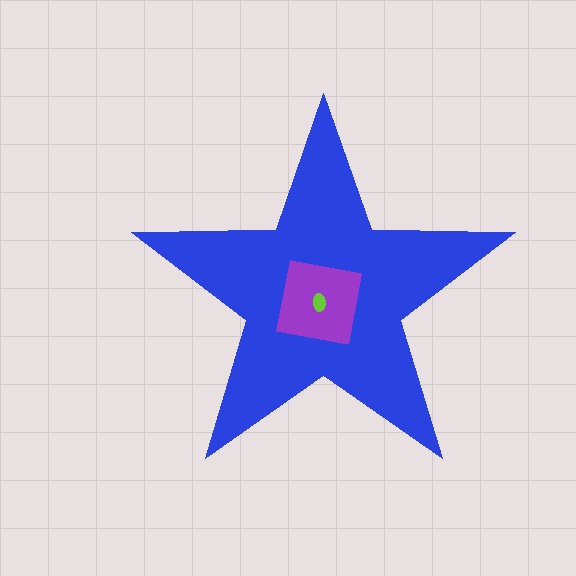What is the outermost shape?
The blue star.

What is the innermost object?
The lime ellipse.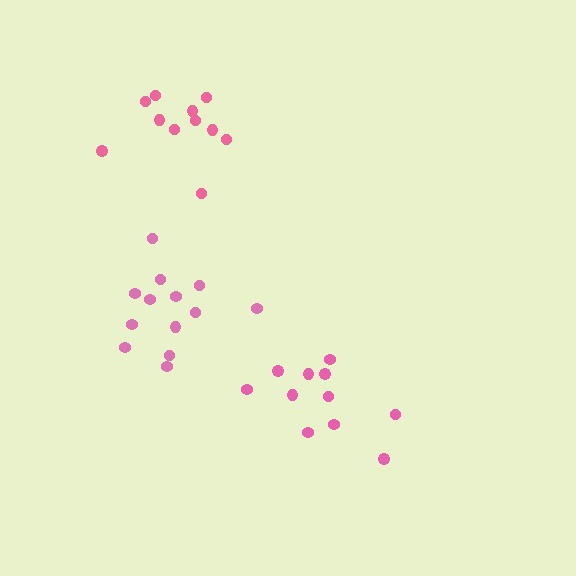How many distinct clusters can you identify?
There are 3 distinct clusters.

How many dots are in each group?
Group 1: 11 dots, Group 2: 13 dots, Group 3: 11 dots (35 total).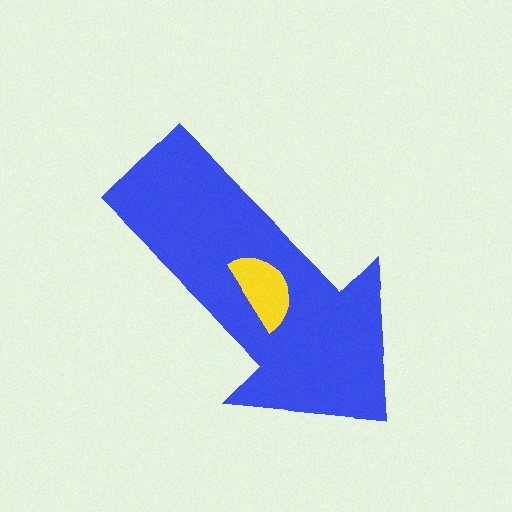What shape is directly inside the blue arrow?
The yellow semicircle.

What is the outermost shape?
The blue arrow.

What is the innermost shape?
The yellow semicircle.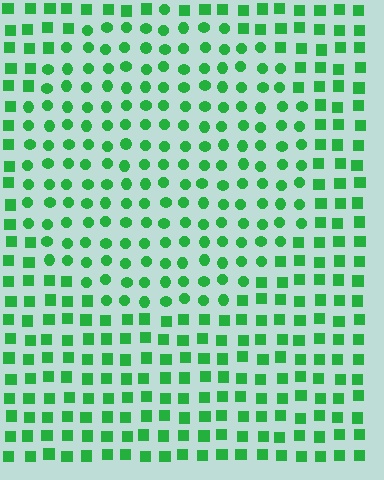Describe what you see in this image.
The image is filled with small green elements arranged in a uniform grid. A circle-shaped region contains circles, while the surrounding area contains squares. The boundary is defined purely by the change in element shape.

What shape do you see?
I see a circle.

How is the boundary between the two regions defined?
The boundary is defined by a change in element shape: circles inside vs. squares outside. All elements share the same color and spacing.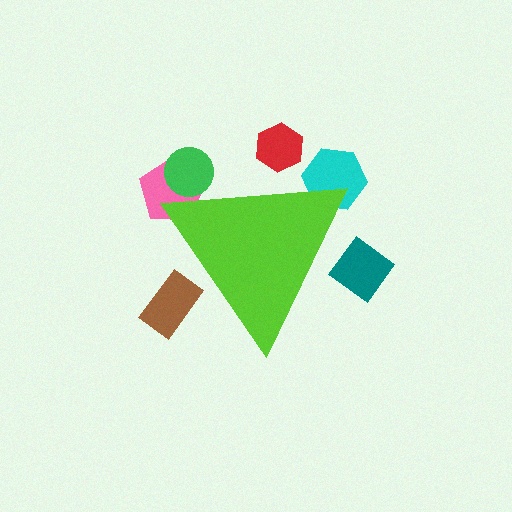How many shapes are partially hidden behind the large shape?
6 shapes are partially hidden.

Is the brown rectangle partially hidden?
Yes, the brown rectangle is partially hidden behind the lime triangle.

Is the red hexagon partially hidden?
Yes, the red hexagon is partially hidden behind the lime triangle.